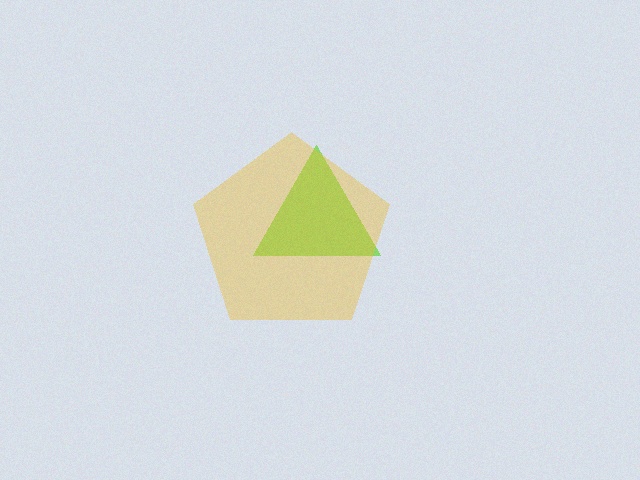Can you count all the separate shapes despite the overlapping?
Yes, there are 2 separate shapes.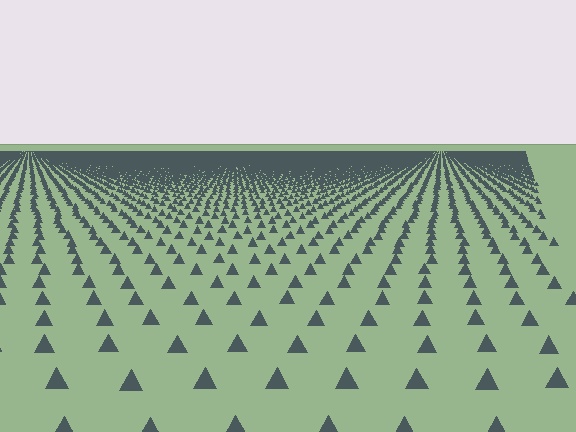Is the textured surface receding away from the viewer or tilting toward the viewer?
The surface is receding away from the viewer. Texture elements get smaller and denser toward the top.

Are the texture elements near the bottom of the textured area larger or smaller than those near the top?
Larger. Near the bottom, elements are closer to the viewer and appear at a bigger on-screen size.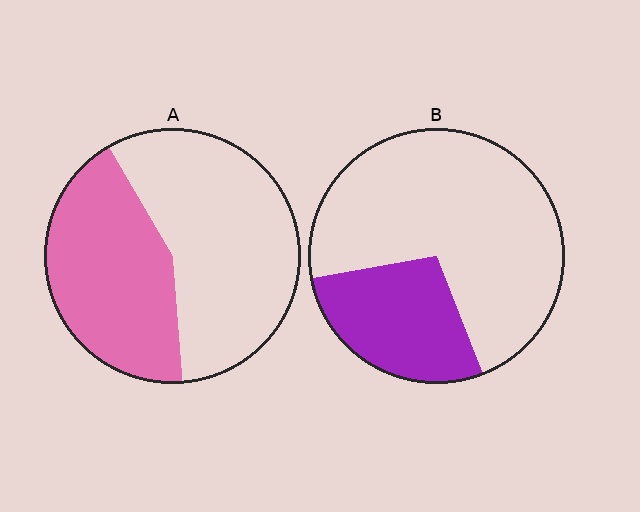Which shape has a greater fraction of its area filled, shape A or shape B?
Shape A.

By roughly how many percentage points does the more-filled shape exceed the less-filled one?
By roughly 15 percentage points (A over B).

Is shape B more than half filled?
No.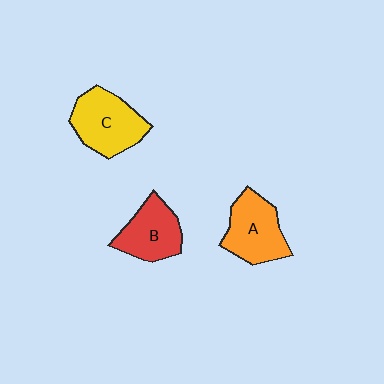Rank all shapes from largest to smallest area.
From largest to smallest: C (yellow), A (orange), B (red).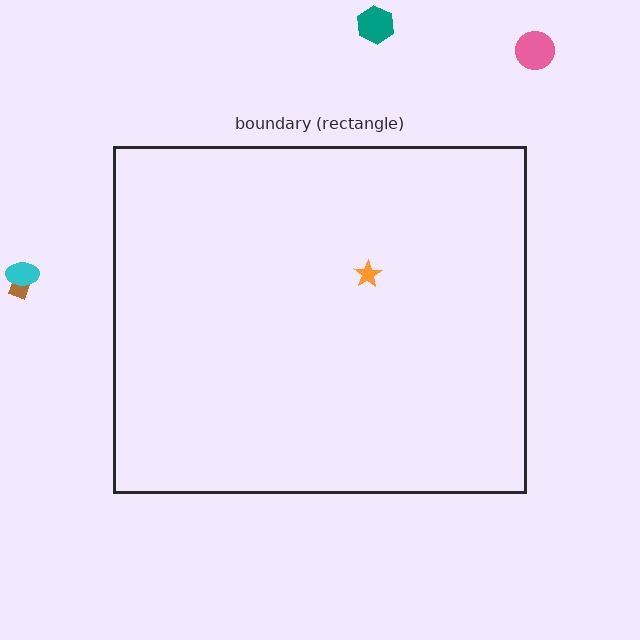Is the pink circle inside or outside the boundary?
Outside.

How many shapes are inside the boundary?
1 inside, 4 outside.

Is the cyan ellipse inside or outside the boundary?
Outside.